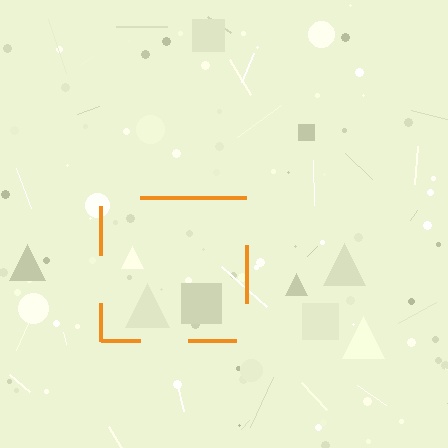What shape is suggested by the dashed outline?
The dashed outline suggests a square.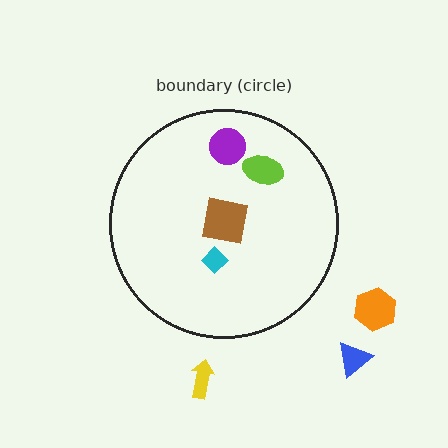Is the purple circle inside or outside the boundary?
Inside.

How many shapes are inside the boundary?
4 inside, 3 outside.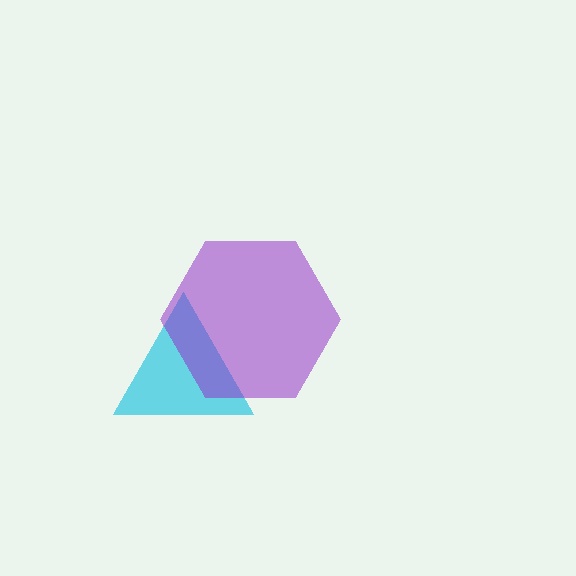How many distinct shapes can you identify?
There are 2 distinct shapes: a cyan triangle, a purple hexagon.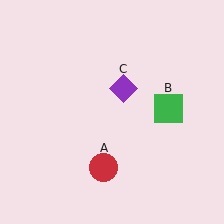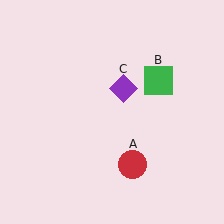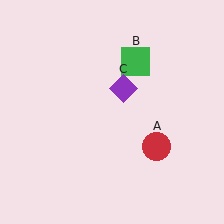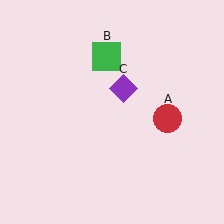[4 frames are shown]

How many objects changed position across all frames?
2 objects changed position: red circle (object A), green square (object B).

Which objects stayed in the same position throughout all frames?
Purple diamond (object C) remained stationary.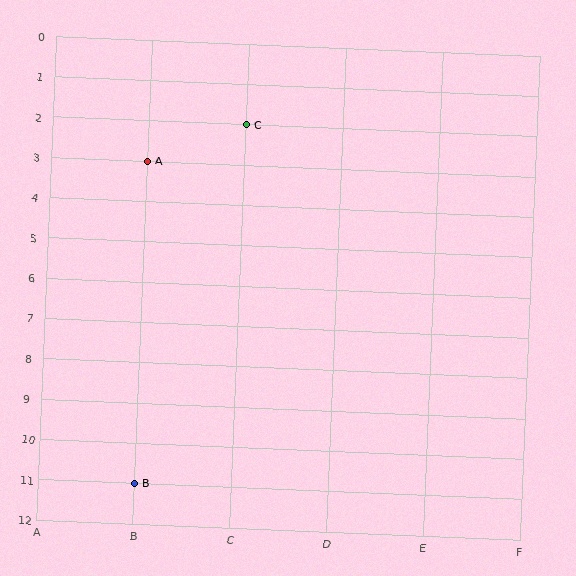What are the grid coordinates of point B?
Point B is at grid coordinates (B, 11).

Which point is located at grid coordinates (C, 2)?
Point C is at (C, 2).